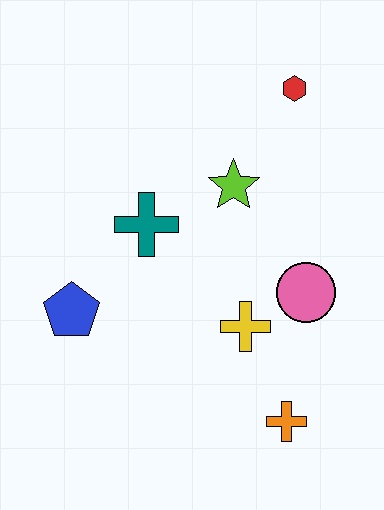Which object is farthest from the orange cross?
The red hexagon is farthest from the orange cross.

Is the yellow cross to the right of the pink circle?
No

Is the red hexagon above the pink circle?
Yes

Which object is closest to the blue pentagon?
The teal cross is closest to the blue pentagon.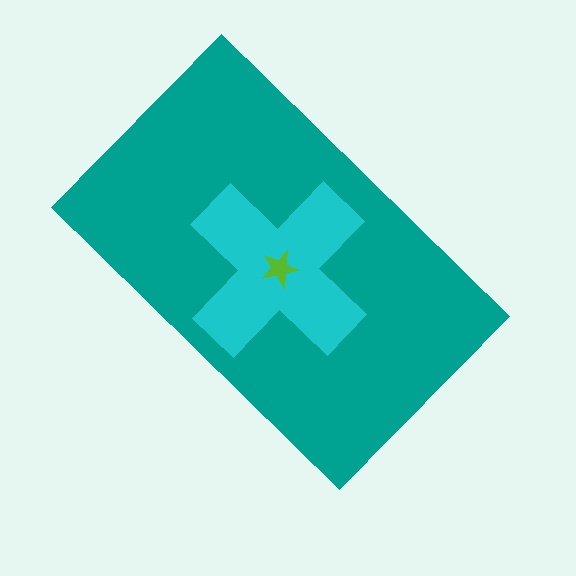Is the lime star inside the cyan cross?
Yes.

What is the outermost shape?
The teal rectangle.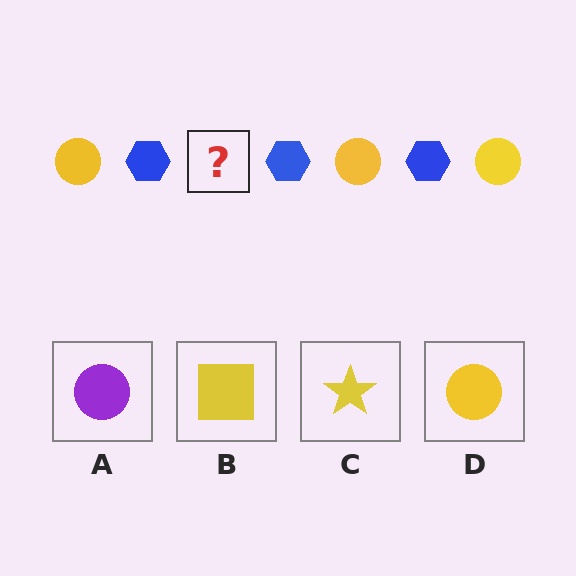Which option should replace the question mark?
Option D.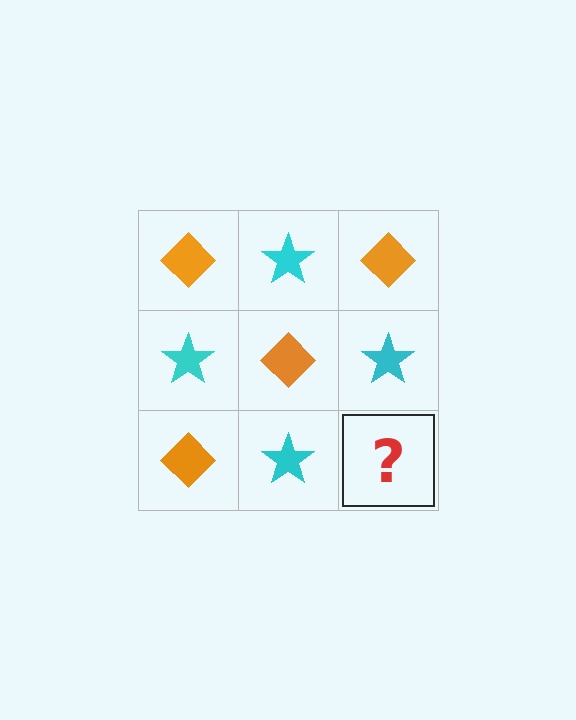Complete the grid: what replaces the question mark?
The question mark should be replaced with an orange diamond.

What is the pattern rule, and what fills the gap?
The rule is that it alternates orange diamond and cyan star in a checkerboard pattern. The gap should be filled with an orange diamond.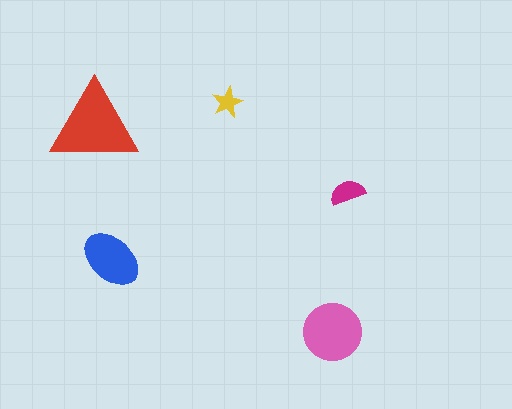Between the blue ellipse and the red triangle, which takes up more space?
The red triangle.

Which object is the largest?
The red triangle.